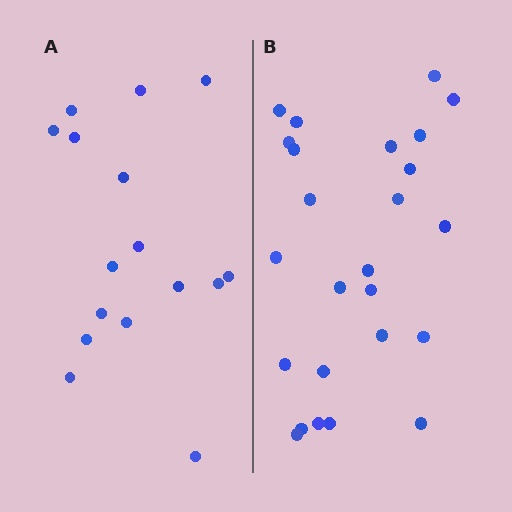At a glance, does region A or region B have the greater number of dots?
Region B (the right region) has more dots.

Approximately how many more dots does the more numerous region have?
Region B has roughly 8 or so more dots than region A.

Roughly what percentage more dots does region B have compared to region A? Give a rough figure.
About 55% more.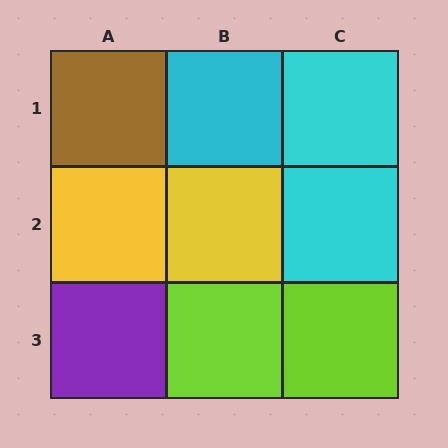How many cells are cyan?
3 cells are cyan.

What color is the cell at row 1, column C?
Cyan.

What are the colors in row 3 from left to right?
Purple, lime, lime.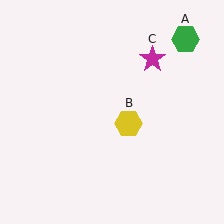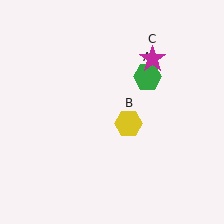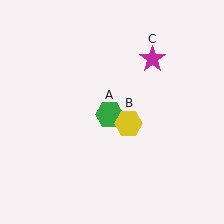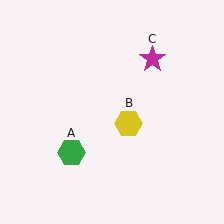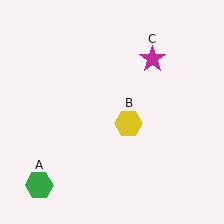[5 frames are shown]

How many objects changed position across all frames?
1 object changed position: green hexagon (object A).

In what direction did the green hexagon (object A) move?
The green hexagon (object A) moved down and to the left.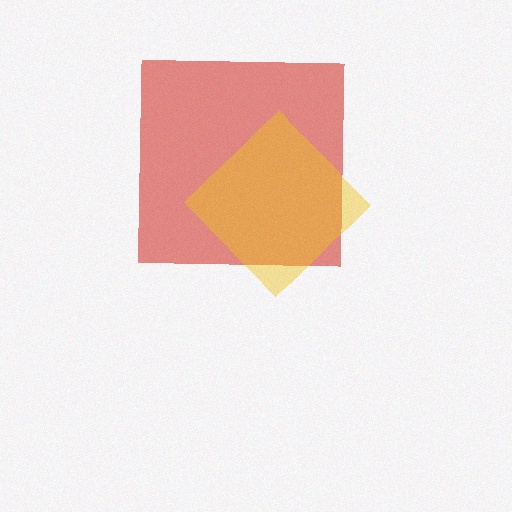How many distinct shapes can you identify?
There are 2 distinct shapes: a red square, a yellow diamond.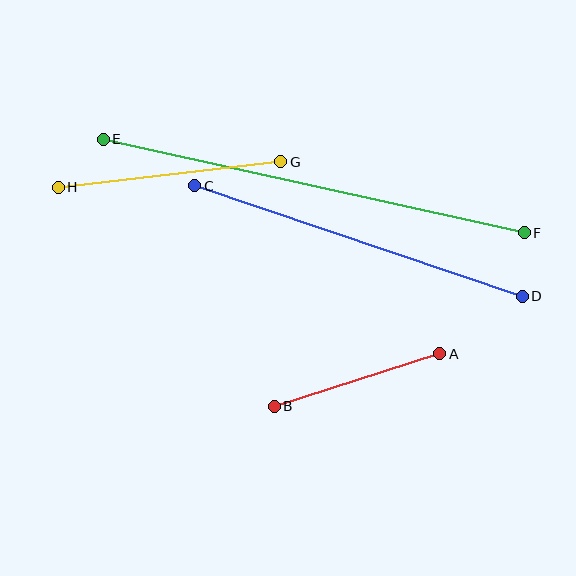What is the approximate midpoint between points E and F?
The midpoint is at approximately (314, 186) pixels.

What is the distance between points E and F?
The distance is approximately 432 pixels.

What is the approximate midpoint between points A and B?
The midpoint is at approximately (357, 380) pixels.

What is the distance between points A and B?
The distance is approximately 174 pixels.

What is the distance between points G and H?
The distance is approximately 224 pixels.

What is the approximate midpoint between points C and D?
The midpoint is at approximately (358, 241) pixels.